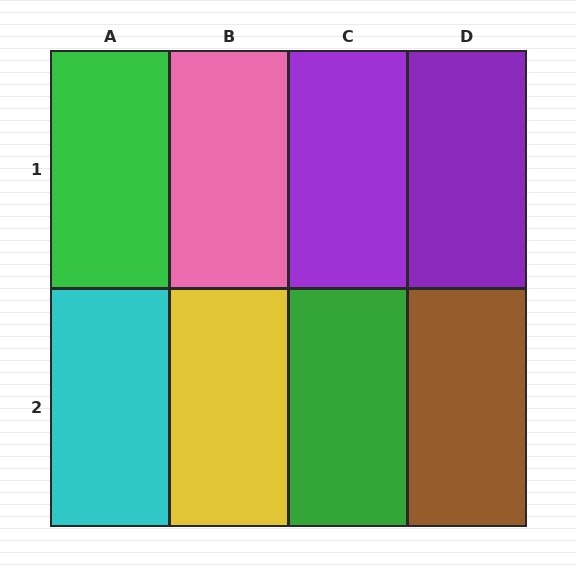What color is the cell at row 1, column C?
Purple.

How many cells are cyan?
1 cell is cyan.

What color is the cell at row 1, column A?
Green.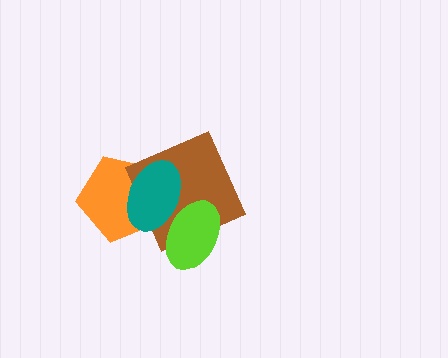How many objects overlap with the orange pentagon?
2 objects overlap with the orange pentagon.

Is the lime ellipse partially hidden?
Yes, it is partially covered by another shape.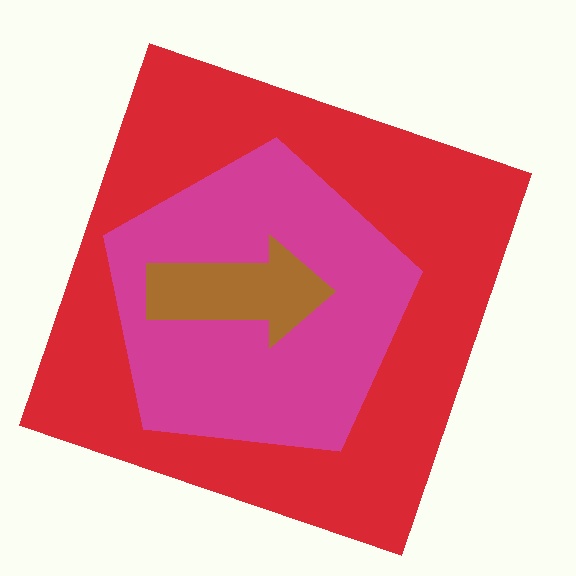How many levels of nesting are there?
3.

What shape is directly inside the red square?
The magenta pentagon.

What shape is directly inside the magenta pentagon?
The brown arrow.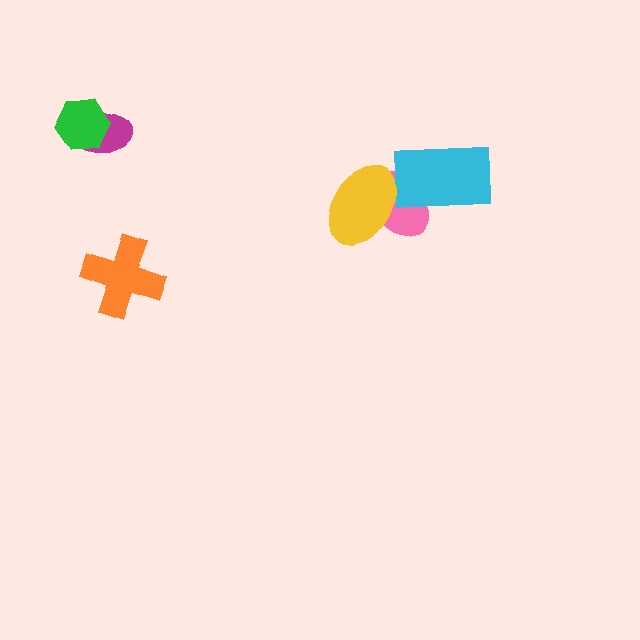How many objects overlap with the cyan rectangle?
1 object overlaps with the cyan rectangle.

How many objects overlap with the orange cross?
0 objects overlap with the orange cross.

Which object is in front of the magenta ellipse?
The green hexagon is in front of the magenta ellipse.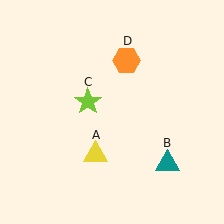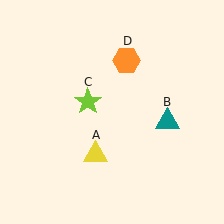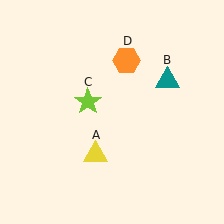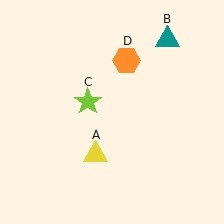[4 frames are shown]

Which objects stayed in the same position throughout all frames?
Yellow triangle (object A) and lime star (object C) and orange hexagon (object D) remained stationary.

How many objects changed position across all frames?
1 object changed position: teal triangle (object B).